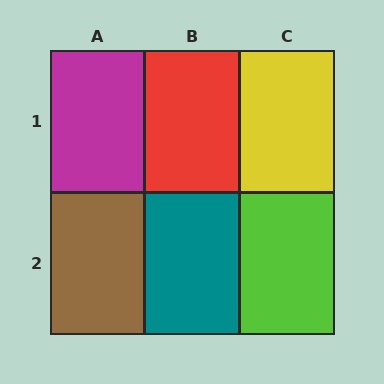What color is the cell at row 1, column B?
Red.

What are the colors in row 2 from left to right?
Brown, teal, lime.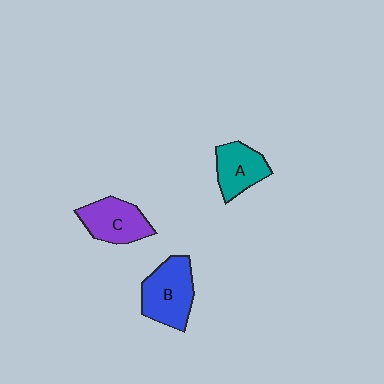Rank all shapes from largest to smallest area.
From largest to smallest: B (blue), C (purple), A (teal).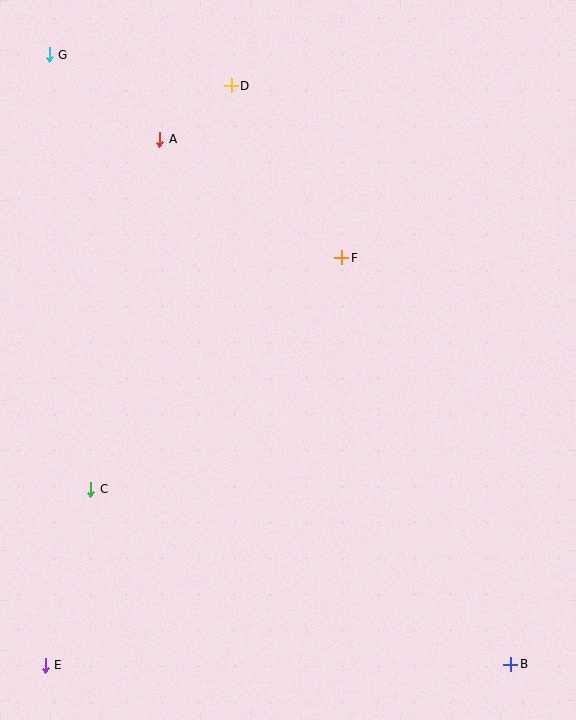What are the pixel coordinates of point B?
Point B is at (511, 664).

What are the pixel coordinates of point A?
Point A is at (160, 139).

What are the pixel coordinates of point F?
Point F is at (342, 258).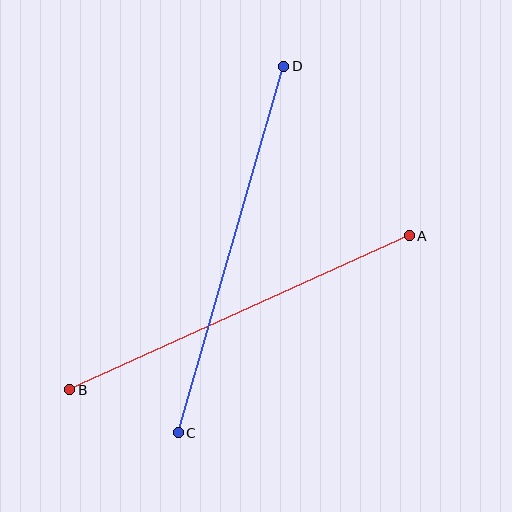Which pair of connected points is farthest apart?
Points C and D are farthest apart.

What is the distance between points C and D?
The distance is approximately 381 pixels.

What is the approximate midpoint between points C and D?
The midpoint is at approximately (231, 249) pixels.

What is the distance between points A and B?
The distance is approximately 373 pixels.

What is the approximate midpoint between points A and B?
The midpoint is at approximately (239, 313) pixels.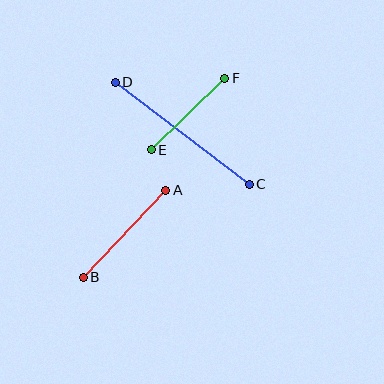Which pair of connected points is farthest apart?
Points C and D are farthest apart.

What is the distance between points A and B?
The distance is approximately 120 pixels.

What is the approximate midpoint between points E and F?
The midpoint is at approximately (188, 114) pixels.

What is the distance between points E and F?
The distance is approximately 103 pixels.